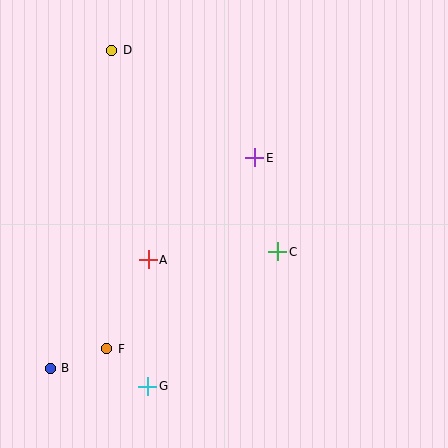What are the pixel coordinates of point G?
Point G is at (148, 386).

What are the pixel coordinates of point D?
Point D is at (112, 50).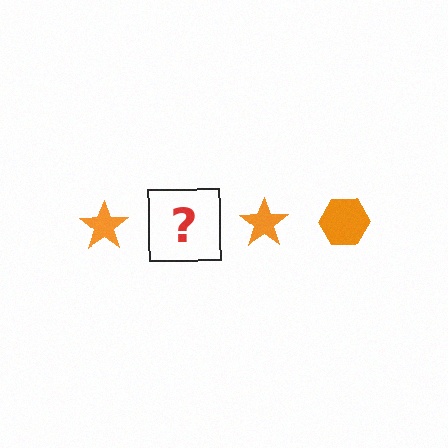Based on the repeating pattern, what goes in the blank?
The blank should be an orange hexagon.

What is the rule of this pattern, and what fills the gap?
The rule is that the pattern cycles through star, hexagon shapes in orange. The gap should be filled with an orange hexagon.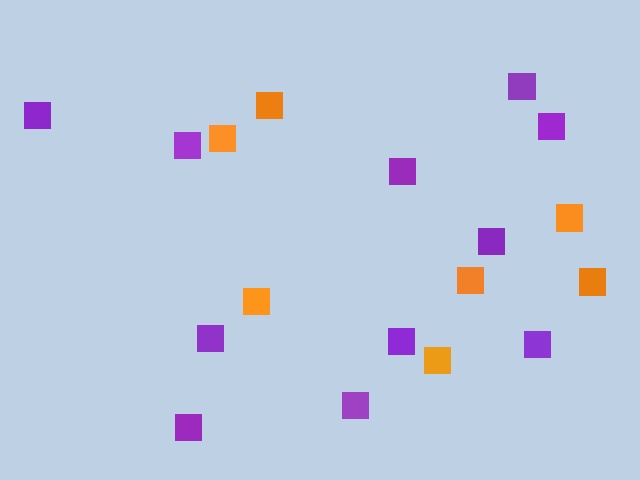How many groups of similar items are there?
There are 2 groups: one group of purple squares (11) and one group of orange squares (7).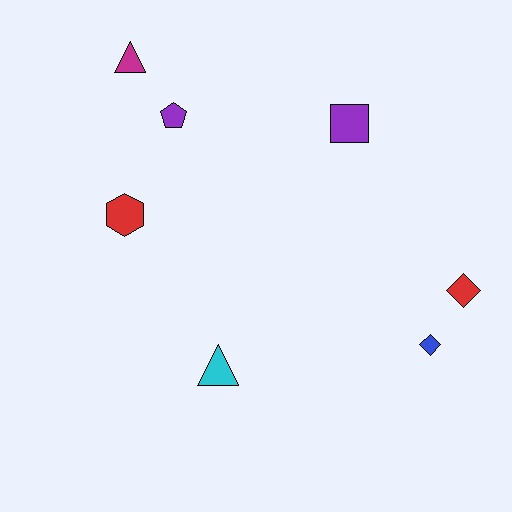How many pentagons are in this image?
There is 1 pentagon.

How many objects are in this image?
There are 7 objects.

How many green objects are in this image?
There are no green objects.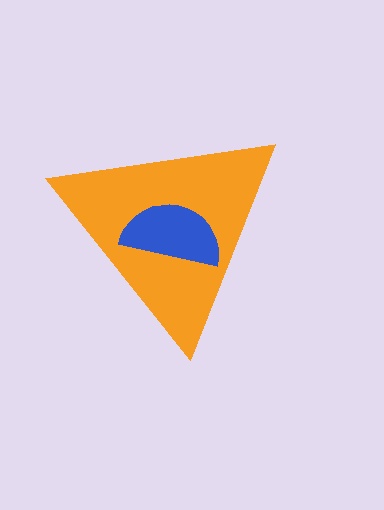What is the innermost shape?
The blue semicircle.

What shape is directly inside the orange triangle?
The blue semicircle.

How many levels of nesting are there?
2.